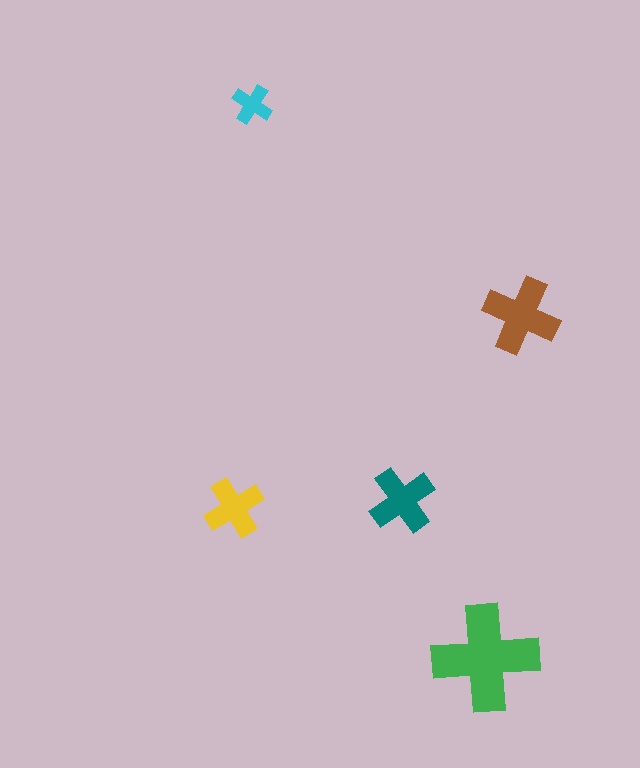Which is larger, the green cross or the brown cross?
The green one.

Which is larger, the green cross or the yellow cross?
The green one.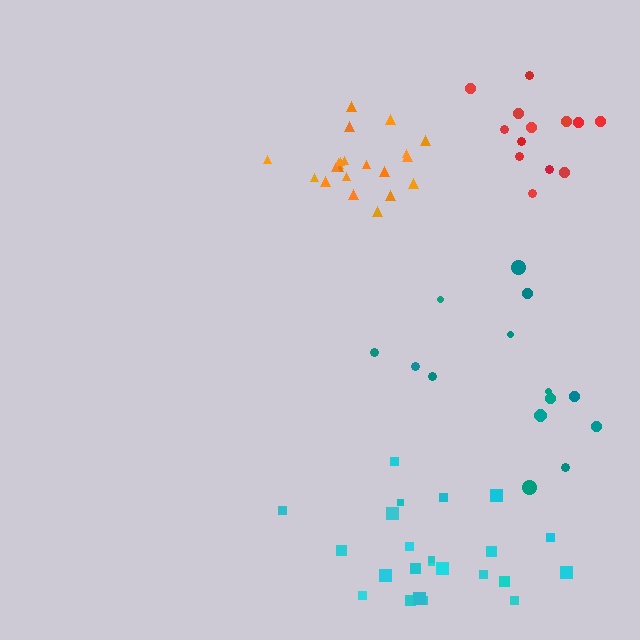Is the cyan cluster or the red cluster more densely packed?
Cyan.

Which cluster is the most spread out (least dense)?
Teal.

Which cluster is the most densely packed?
Orange.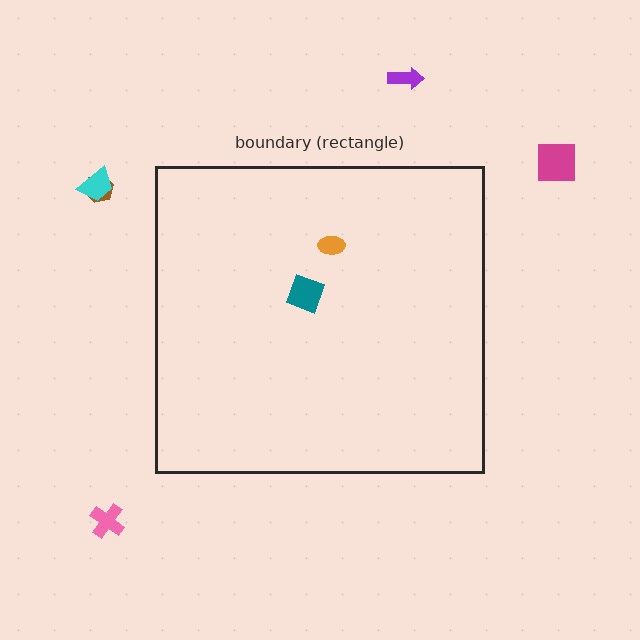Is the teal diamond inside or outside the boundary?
Inside.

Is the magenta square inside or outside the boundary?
Outside.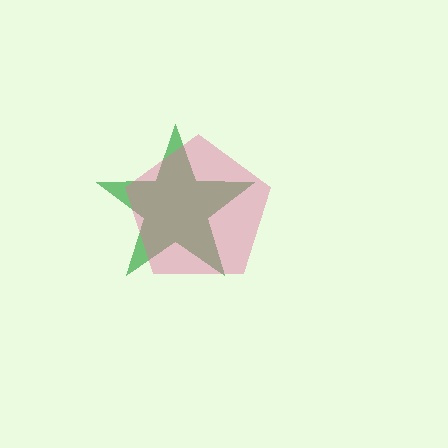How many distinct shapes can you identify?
There are 2 distinct shapes: a green star, a pink pentagon.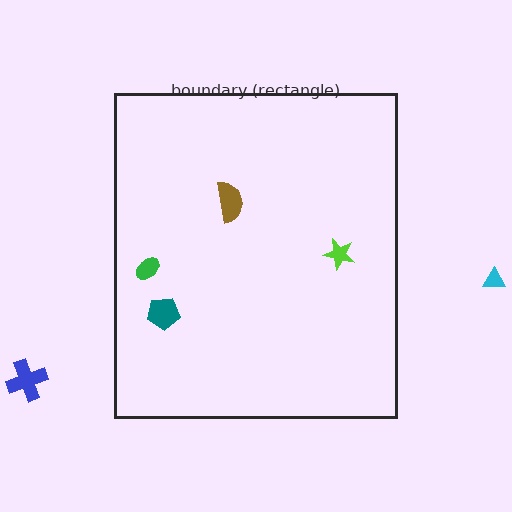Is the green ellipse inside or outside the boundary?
Inside.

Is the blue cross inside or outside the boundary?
Outside.